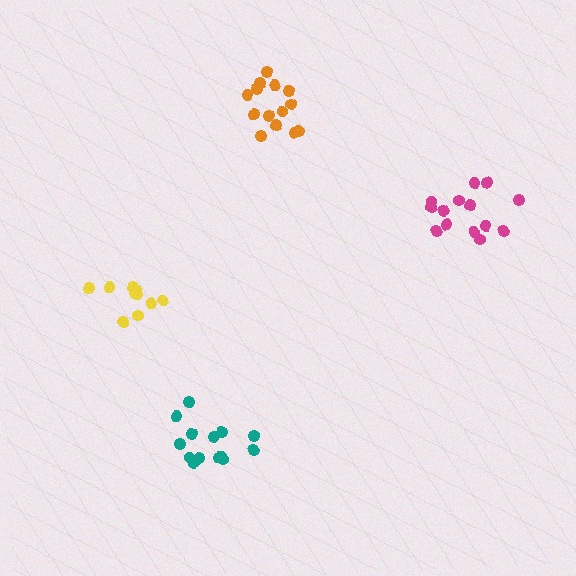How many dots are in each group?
Group 1: 14 dots, Group 2: 14 dots, Group 3: 10 dots, Group 4: 14 dots (52 total).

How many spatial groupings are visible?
There are 4 spatial groupings.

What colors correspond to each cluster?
The clusters are colored: orange, teal, yellow, magenta.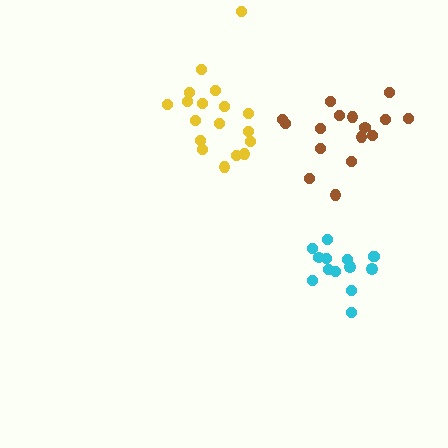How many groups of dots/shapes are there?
There are 3 groups.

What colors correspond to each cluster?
The clusters are colored: yellow, brown, cyan.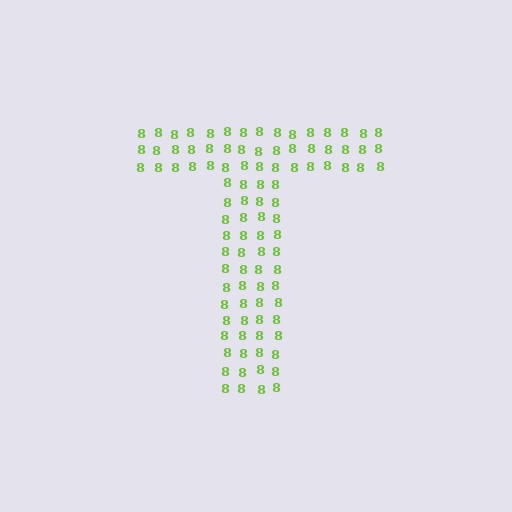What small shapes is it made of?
It is made of small digit 8's.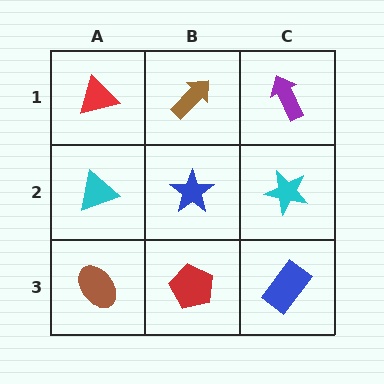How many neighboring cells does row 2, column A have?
3.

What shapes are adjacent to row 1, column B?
A blue star (row 2, column B), a red triangle (row 1, column A), a purple arrow (row 1, column C).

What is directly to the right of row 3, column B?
A blue rectangle.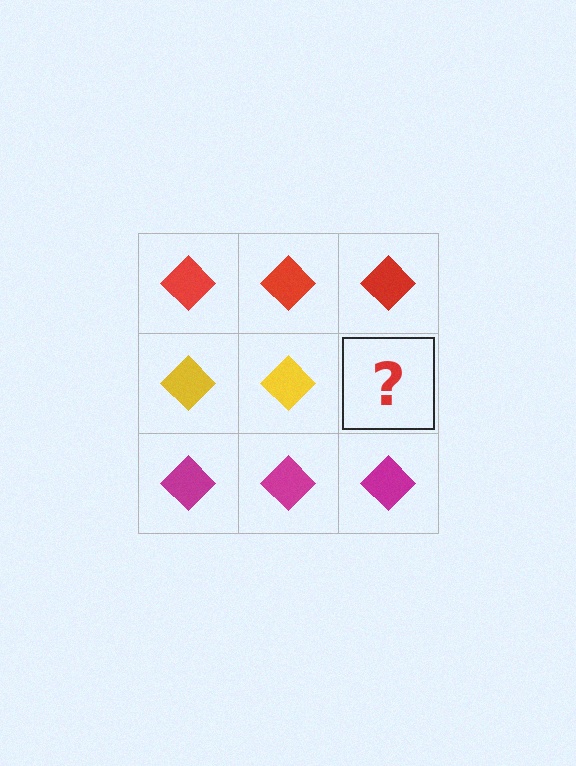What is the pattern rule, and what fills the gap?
The rule is that each row has a consistent color. The gap should be filled with a yellow diamond.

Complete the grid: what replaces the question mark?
The question mark should be replaced with a yellow diamond.